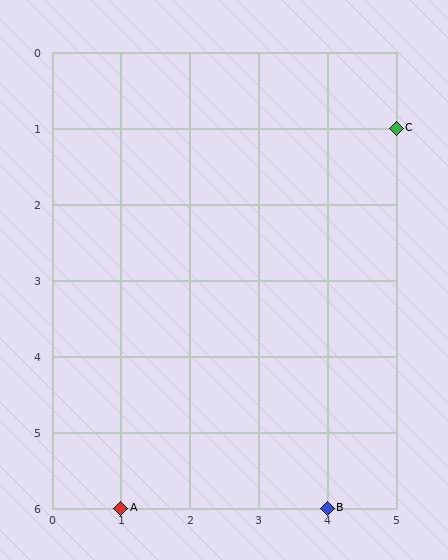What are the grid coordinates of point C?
Point C is at grid coordinates (5, 1).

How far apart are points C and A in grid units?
Points C and A are 4 columns and 5 rows apart (about 6.4 grid units diagonally).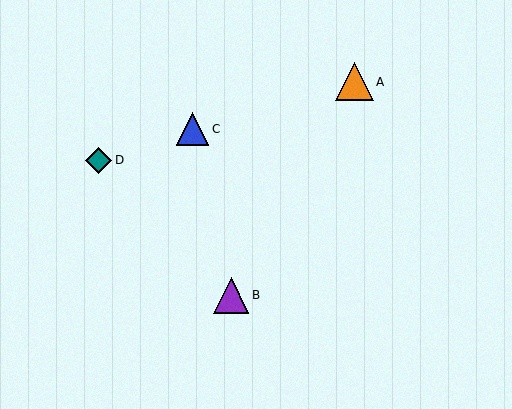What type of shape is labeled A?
Shape A is an orange triangle.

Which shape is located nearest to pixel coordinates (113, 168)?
The teal diamond (labeled D) at (99, 160) is nearest to that location.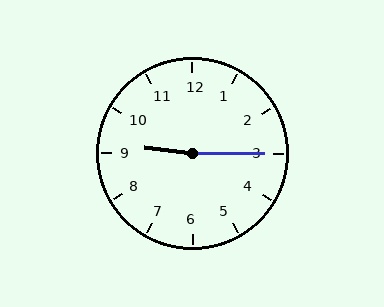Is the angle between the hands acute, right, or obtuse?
It is obtuse.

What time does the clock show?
9:15.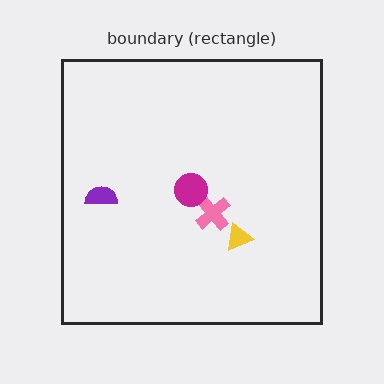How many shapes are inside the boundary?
4 inside, 0 outside.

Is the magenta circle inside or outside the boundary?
Inside.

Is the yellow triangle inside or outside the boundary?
Inside.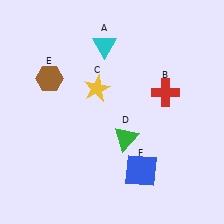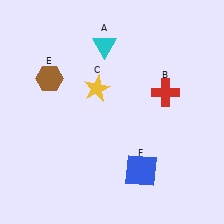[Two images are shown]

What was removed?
The green triangle (D) was removed in Image 2.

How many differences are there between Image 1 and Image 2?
There is 1 difference between the two images.